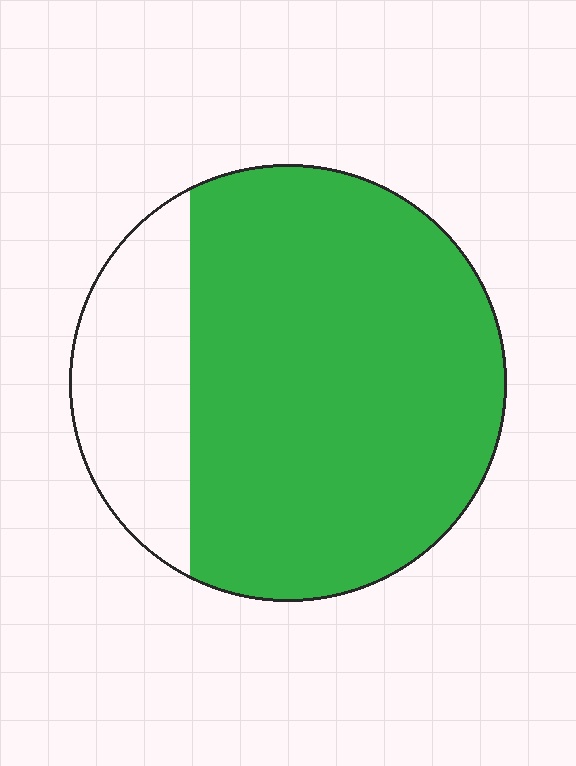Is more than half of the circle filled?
Yes.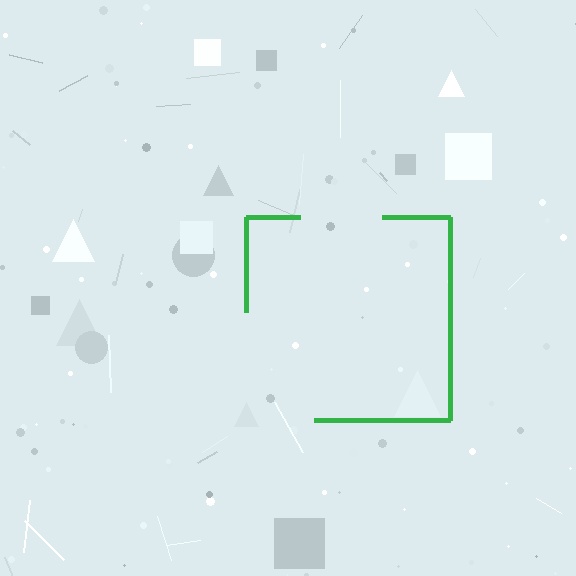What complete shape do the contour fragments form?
The contour fragments form a square.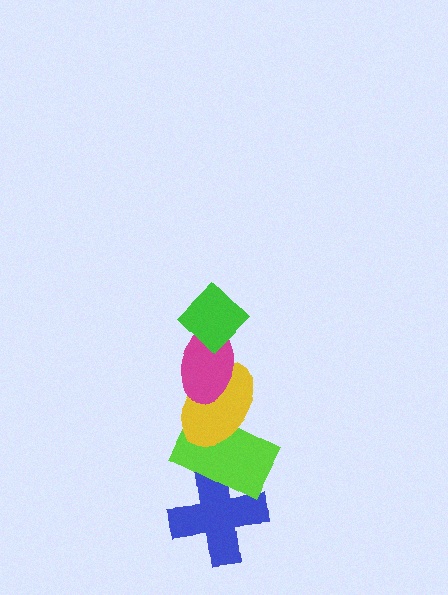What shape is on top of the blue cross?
The lime rectangle is on top of the blue cross.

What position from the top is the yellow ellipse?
The yellow ellipse is 3rd from the top.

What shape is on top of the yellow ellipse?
The magenta ellipse is on top of the yellow ellipse.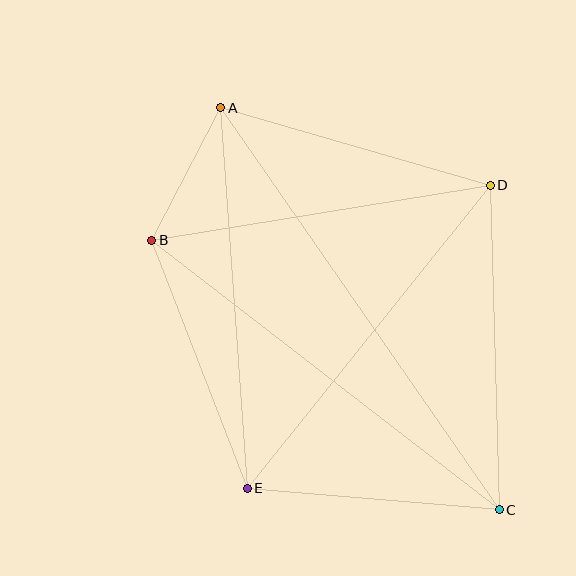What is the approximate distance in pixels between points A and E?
The distance between A and E is approximately 381 pixels.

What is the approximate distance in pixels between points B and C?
The distance between B and C is approximately 440 pixels.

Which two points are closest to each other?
Points A and B are closest to each other.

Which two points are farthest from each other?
Points A and C are farthest from each other.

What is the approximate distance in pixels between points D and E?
The distance between D and E is approximately 389 pixels.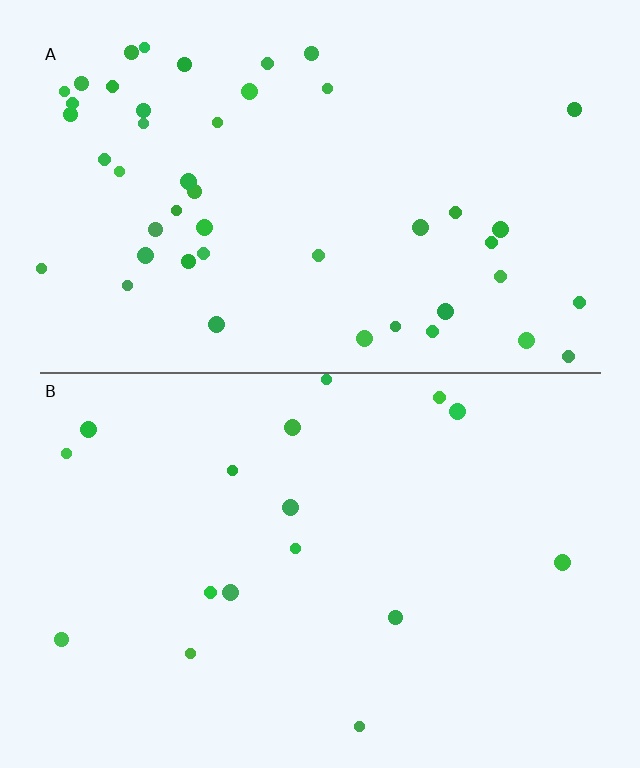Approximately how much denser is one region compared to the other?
Approximately 2.8× — region A over region B.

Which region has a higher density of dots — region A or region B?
A (the top).